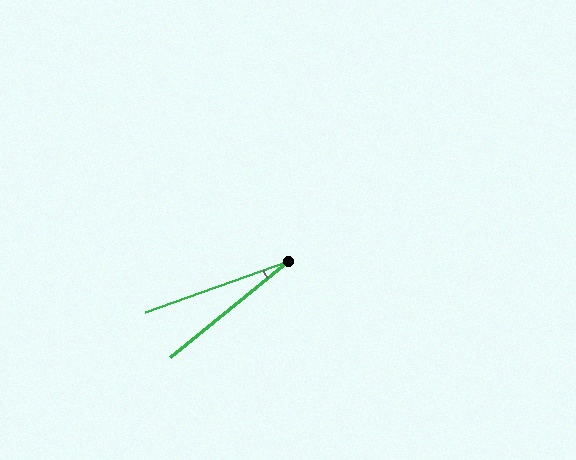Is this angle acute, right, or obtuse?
It is acute.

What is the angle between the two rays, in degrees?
Approximately 20 degrees.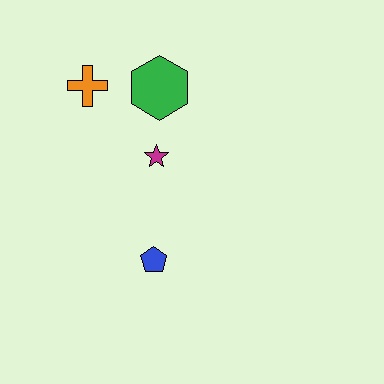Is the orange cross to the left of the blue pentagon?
Yes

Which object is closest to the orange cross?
The green hexagon is closest to the orange cross.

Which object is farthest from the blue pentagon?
The orange cross is farthest from the blue pentagon.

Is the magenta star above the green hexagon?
No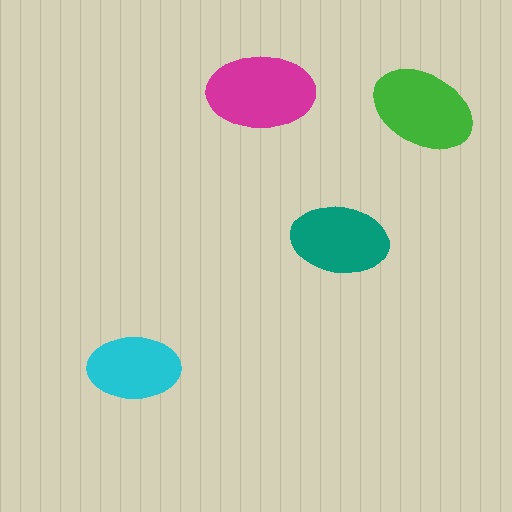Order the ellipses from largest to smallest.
the magenta one, the green one, the teal one, the cyan one.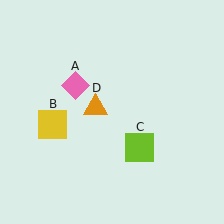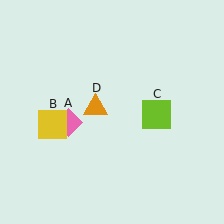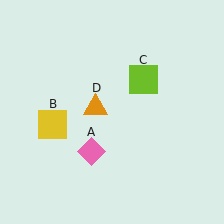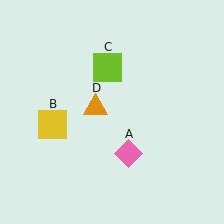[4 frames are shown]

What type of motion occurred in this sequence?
The pink diamond (object A), lime square (object C) rotated counterclockwise around the center of the scene.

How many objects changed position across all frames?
2 objects changed position: pink diamond (object A), lime square (object C).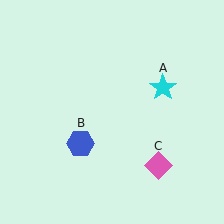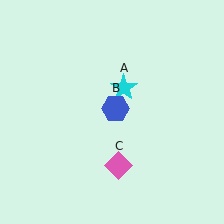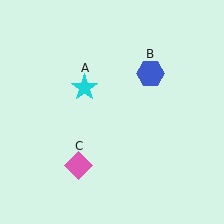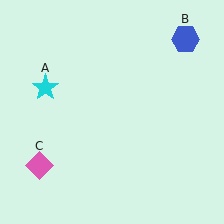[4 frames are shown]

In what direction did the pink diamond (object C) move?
The pink diamond (object C) moved left.